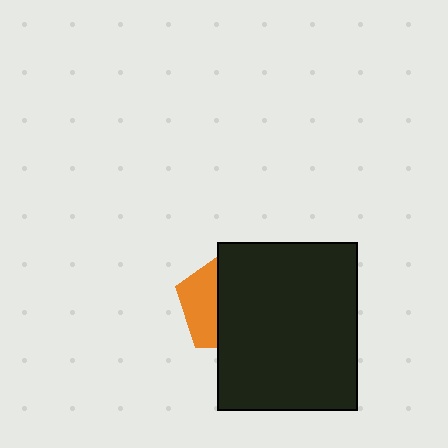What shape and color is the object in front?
The object in front is a black rectangle.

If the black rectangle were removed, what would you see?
You would see the complete orange pentagon.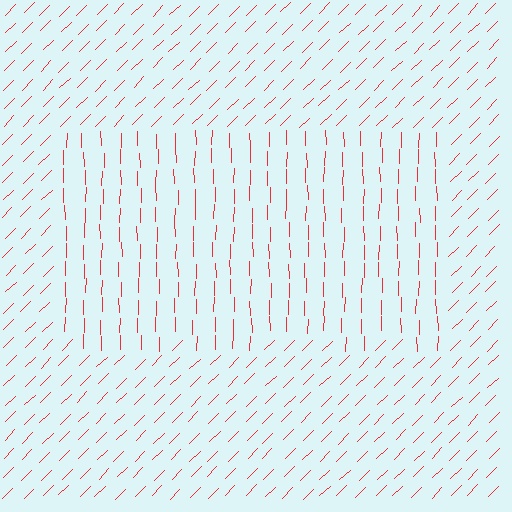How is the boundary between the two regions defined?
The boundary is defined purely by a change in line orientation (approximately 45 degrees difference). All lines are the same color and thickness.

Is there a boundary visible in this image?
Yes, there is a texture boundary formed by a change in line orientation.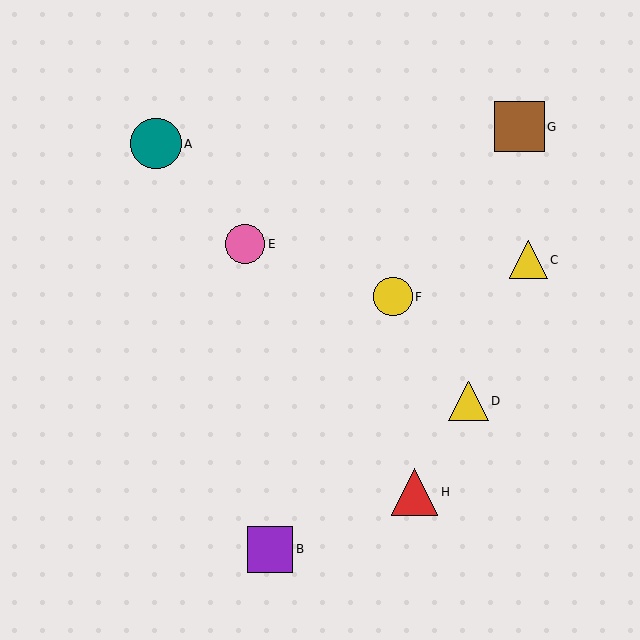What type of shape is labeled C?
Shape C is a yellow triangle.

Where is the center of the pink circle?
The center of the pink circle is at (245, 244).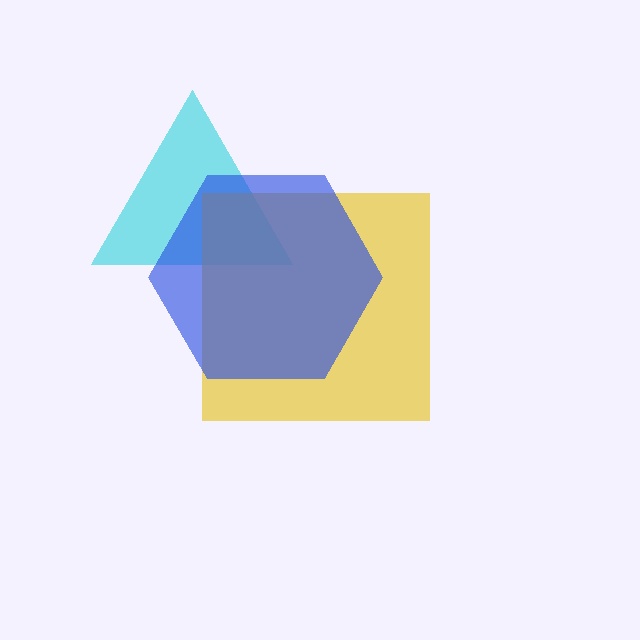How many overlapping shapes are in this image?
There are 3 overlapping shapes in the image.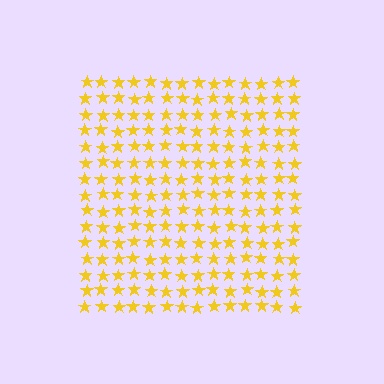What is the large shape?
The large shape is a square.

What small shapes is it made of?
It is made of small stars.